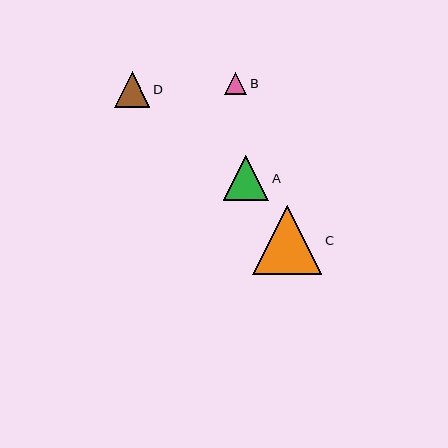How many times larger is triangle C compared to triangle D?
Triangle C is approximately 2.0 times the size of triangle D.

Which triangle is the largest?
Triangle C is the largest with a size of approximately 69 pixels.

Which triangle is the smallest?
Triangle B is the smallest with a size of approximately 22 pixels.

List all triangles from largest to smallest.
From largest to smallest: C, A, D, B.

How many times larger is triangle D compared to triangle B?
Triangle D is approximately 1.6 times the size of triangle B.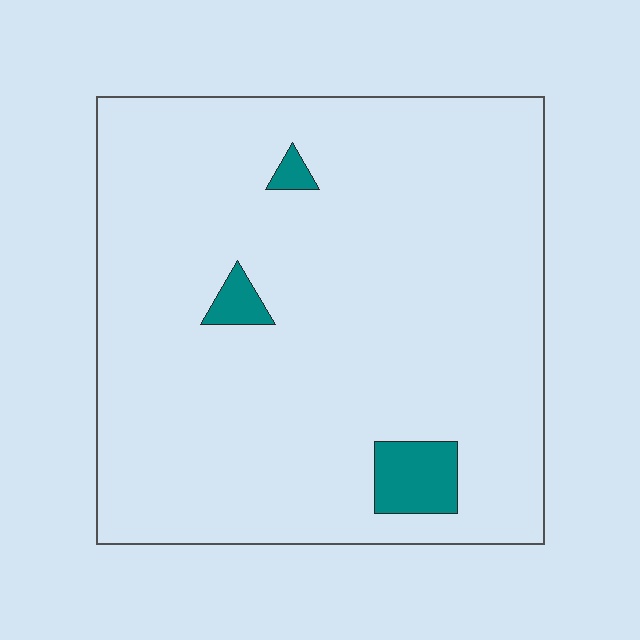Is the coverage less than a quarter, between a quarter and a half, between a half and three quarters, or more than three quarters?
Less than a quarter.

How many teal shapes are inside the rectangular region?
3.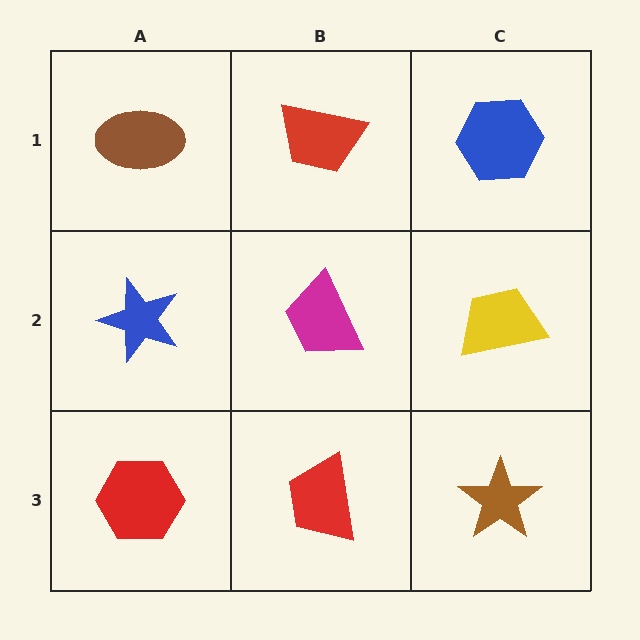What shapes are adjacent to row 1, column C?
A yellow trapezoid (row 2, column C), a red trapezoid (row 1, column B).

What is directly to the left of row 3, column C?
A red trapezoid.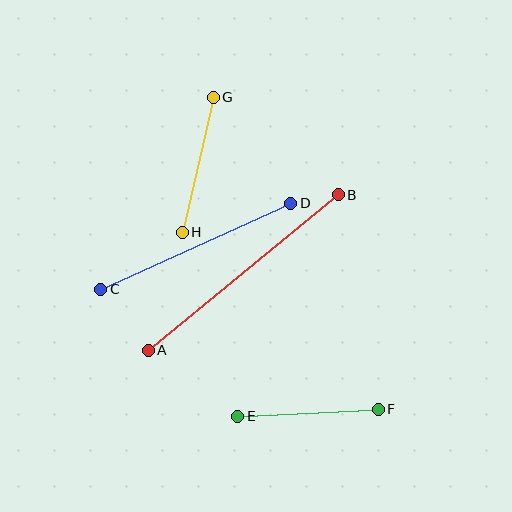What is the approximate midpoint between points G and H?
The midpoint is at approximately (198, 165) pixels.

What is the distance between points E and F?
The distance is approximately 140 pixels.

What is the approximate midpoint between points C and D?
The midpoint is at approximately (196, 246) pixels.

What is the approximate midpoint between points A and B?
The midpoint is at approximately (243, 272) pixels.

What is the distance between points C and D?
The distance is approximately 209 pixels.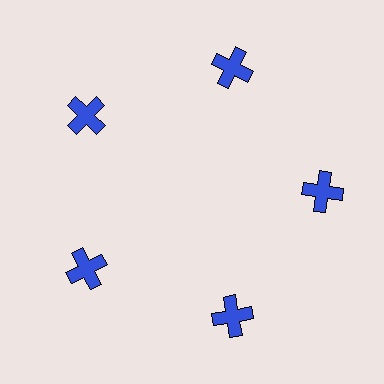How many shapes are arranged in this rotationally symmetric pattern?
There are 5 shapes, arranged in 5 groups of 1.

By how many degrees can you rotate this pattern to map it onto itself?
The pattern maps onto itself every 72 degrees of rotation.